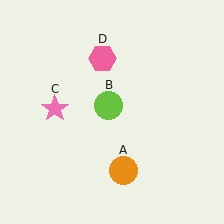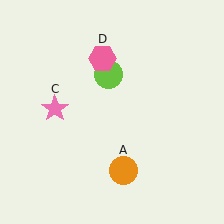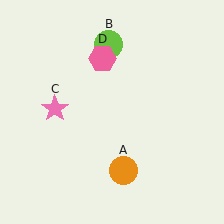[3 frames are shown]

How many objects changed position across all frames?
1 object changed position: lime circle (object B).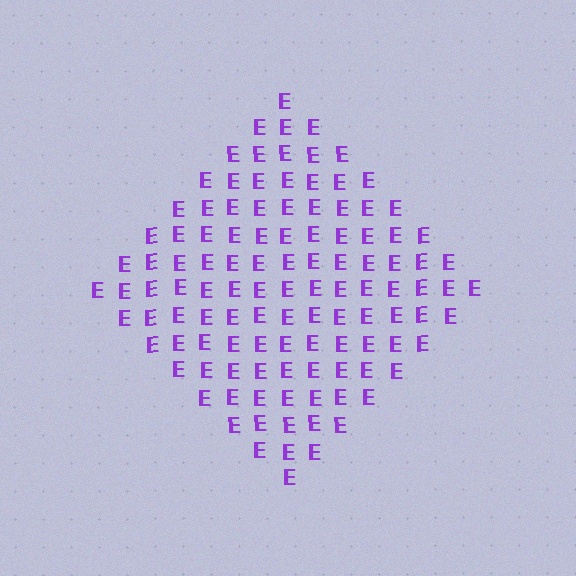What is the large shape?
The large shape is a diamond.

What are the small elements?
The small elements are letter E's.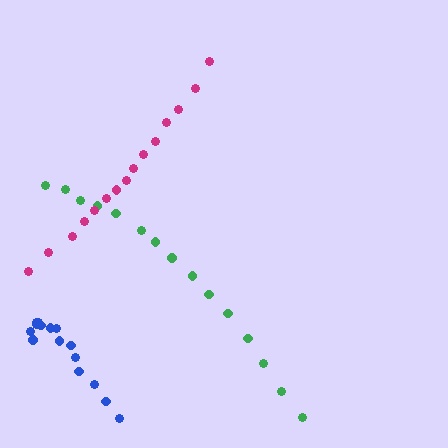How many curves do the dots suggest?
There are 3 distinct paths.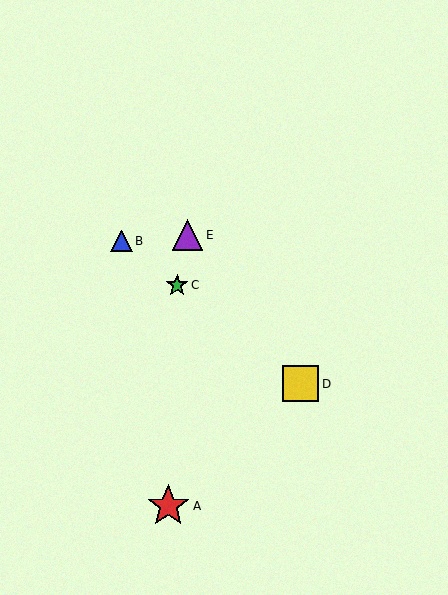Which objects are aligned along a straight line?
Objects B, C, D are aligned along a straight line.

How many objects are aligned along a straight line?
3 objects (B, C, D) are aligned along a straight line.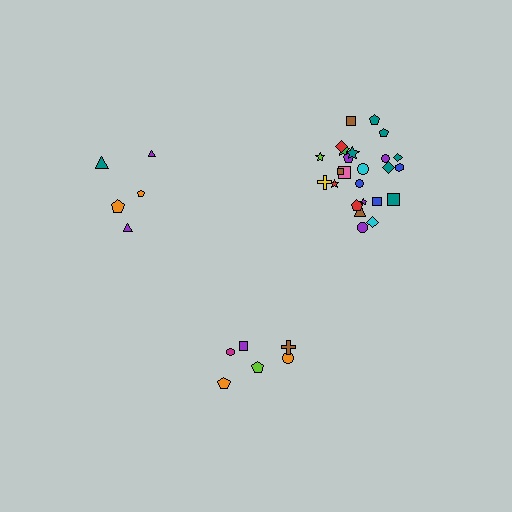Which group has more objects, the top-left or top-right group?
The top-right group.